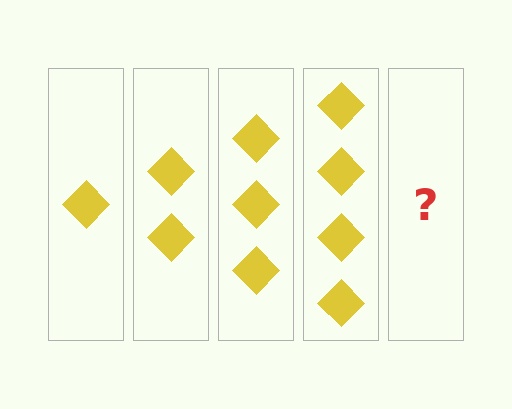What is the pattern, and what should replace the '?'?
The pattern is that each step adds one more diamond. The '?' should be 5 diamonds.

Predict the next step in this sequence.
The next step is 5 diamonds.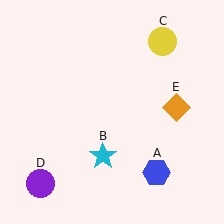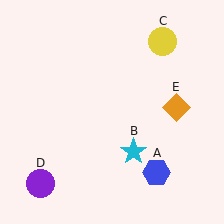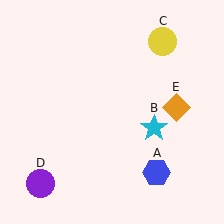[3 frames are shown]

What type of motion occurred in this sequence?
The cyan star (object B) rotated counterclockwise around the center of the scene.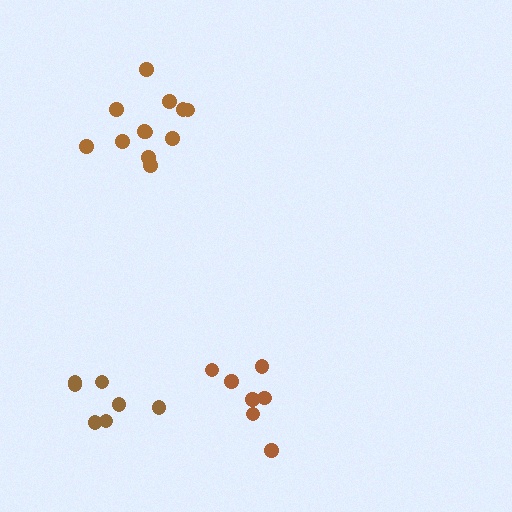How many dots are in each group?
Group 1: 7 dots, Group 2: 12 dots, Group 3: 7 dots (26 total).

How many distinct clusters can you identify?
There are 3 distinct clusters.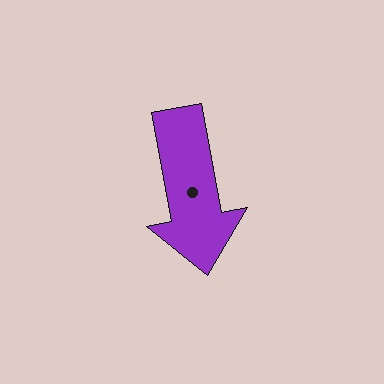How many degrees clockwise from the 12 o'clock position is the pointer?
Approximately 169 degrees.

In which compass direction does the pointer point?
South.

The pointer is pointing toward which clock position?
Roughly 6 o'clock.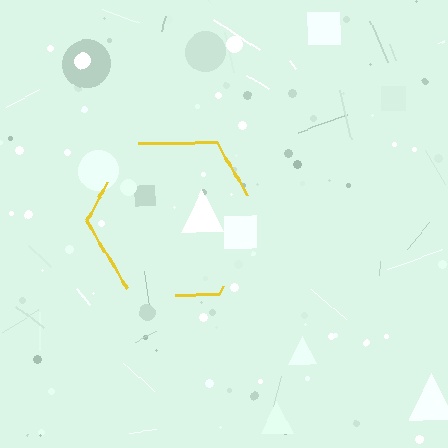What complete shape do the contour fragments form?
The contour fragments form a hexagon.